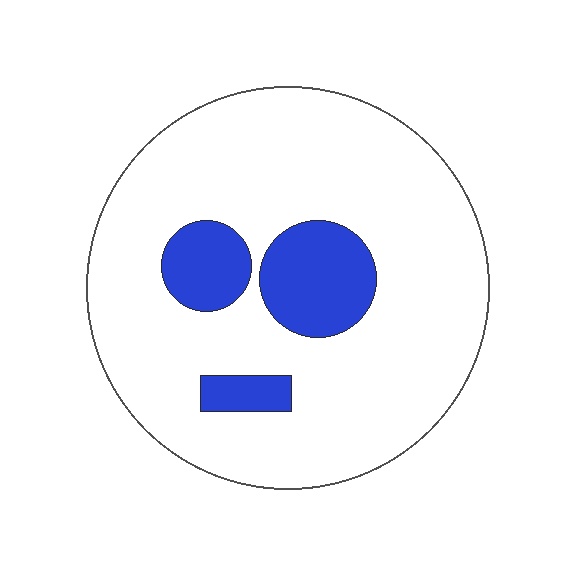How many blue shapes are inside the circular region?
3.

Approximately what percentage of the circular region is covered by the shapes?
Approximately 15%.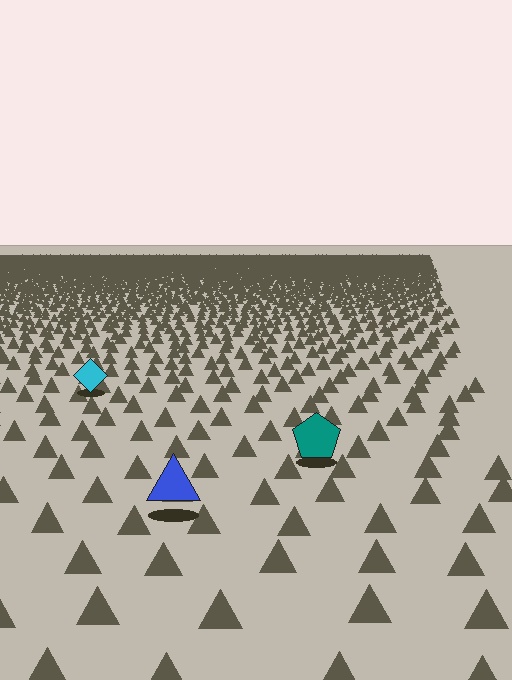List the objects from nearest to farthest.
From nearest to farthest: the blue triangle, the teal pentagon, the cyan diamond.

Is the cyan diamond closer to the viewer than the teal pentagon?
No. The teal pentagon is closer — you can tell from the texture gradient: the ground texture is coarser near it.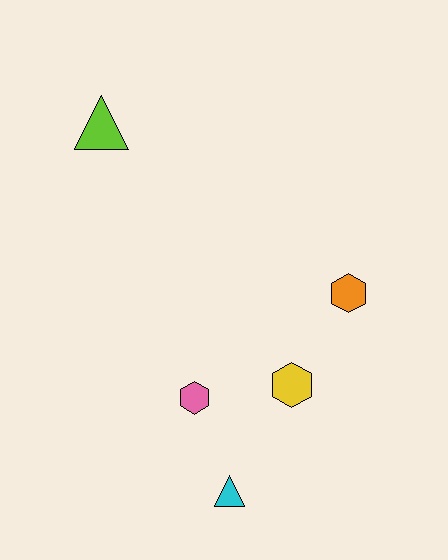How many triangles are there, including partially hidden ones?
There are 2 triangles.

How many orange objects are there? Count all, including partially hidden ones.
There is 1 orange object.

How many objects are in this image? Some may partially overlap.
There are 5 objects.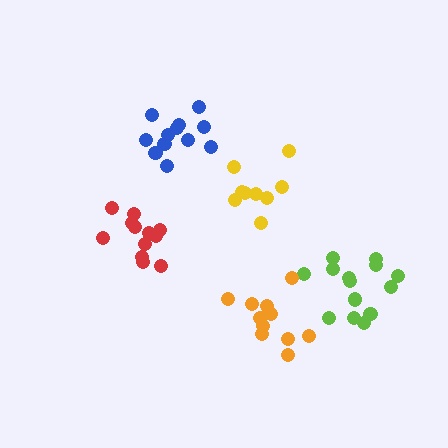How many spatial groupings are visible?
There are 5 spatial groupings.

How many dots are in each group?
Group 1: 14 dots, Group 2: 11 dots, Group 3: 12 dots, Group 4: 12 dots, Group 5: 9 dots (58 total).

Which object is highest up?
The blue cluster is topmost.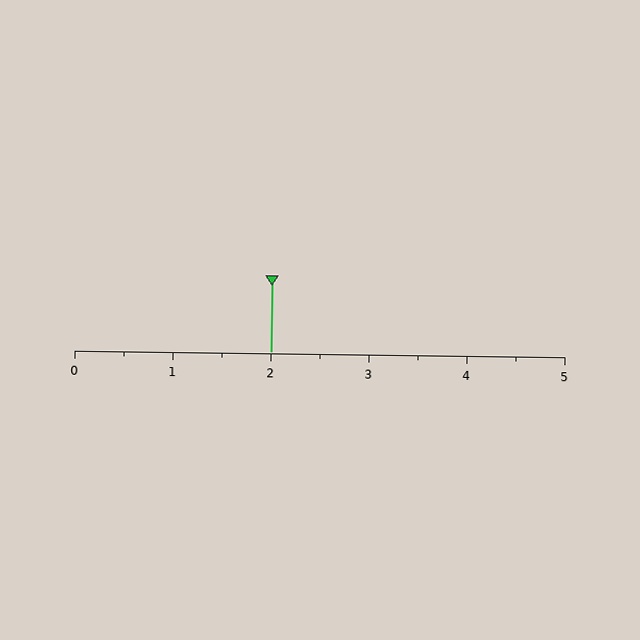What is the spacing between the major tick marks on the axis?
The major ticks are spaced 1 apart.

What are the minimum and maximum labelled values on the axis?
The axis runs from 0 to 5.